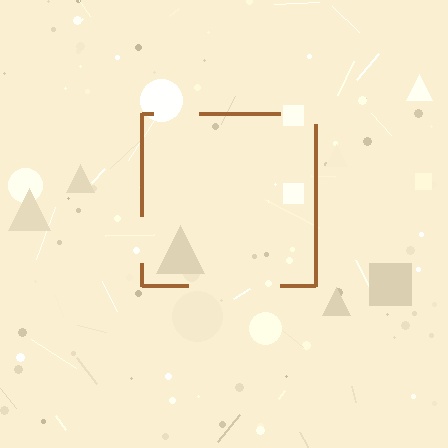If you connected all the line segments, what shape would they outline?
They would outline a square.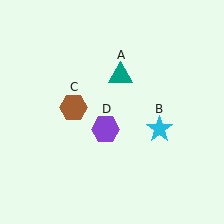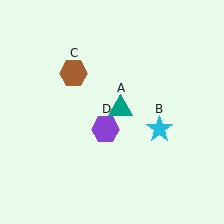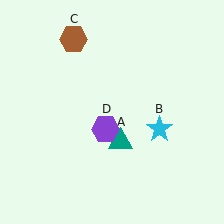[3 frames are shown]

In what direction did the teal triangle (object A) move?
The teal triangle (object A) moved down.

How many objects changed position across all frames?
2 objects changed position: teal triangle (object A), brown hexagon (object C).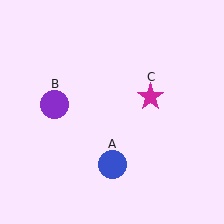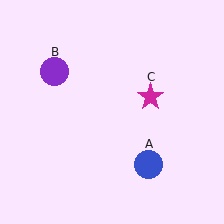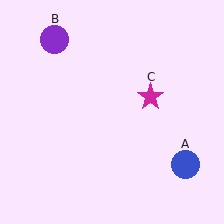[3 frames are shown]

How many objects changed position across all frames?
2 objects changed position: blue circle (object A), purple circle (object B).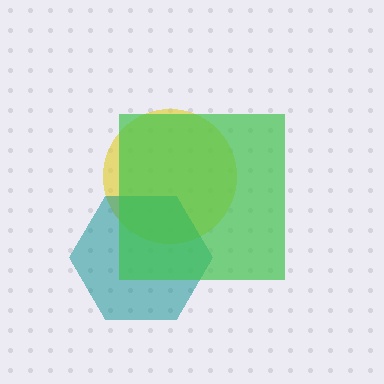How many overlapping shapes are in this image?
There are 3 overlapping shapes in the image.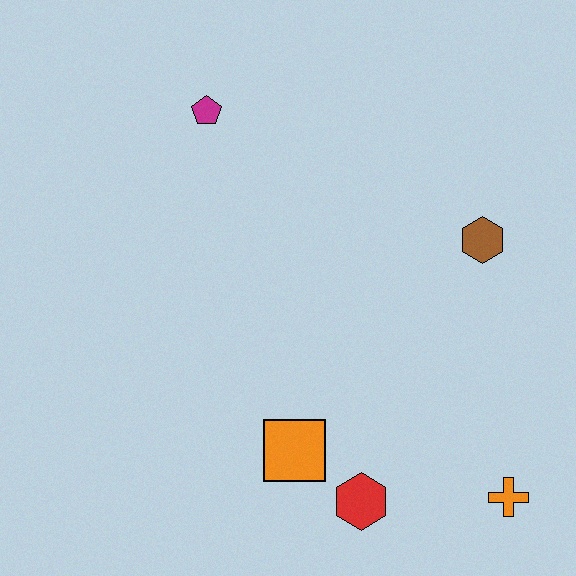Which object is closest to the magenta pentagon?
The brown hexagon is closest to the magenta pentagon.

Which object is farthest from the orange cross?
The magenta pentagon is farthest from the orange cross.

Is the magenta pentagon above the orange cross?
Yes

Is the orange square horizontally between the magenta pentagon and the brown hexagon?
Yes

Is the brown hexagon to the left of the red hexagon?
No